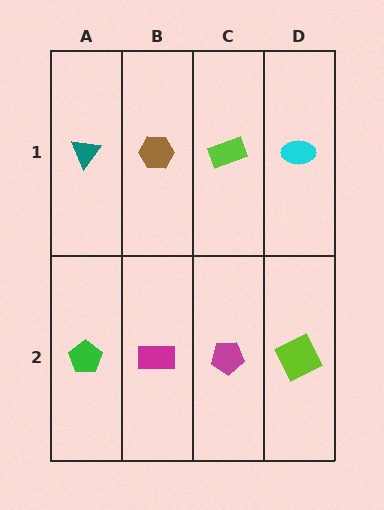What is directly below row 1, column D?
A lime square.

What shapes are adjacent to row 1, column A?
A green pentagon (row 2, column A), a brown hexagon (row 1, column B).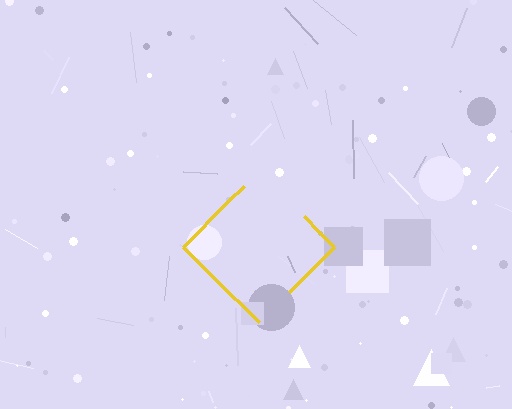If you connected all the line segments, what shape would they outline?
They would outline a diamond.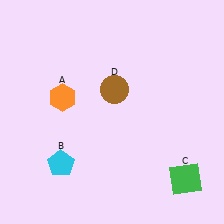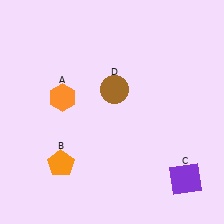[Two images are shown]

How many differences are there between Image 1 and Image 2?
There are 2 differences between the two images.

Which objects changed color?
B changed from cyan to orange. C changed from green to purple.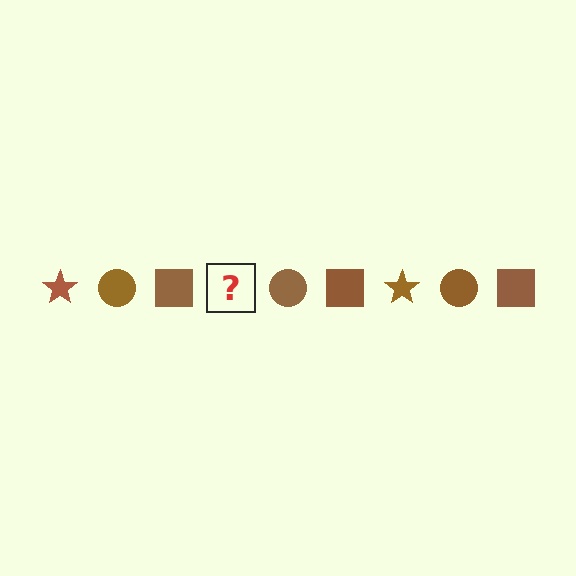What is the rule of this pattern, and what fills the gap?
The rule is that the pattern cycles through star, circle, square shapes in brown. The gap should be filled with a brown star.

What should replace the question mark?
The question mark should be replaced with a brown star.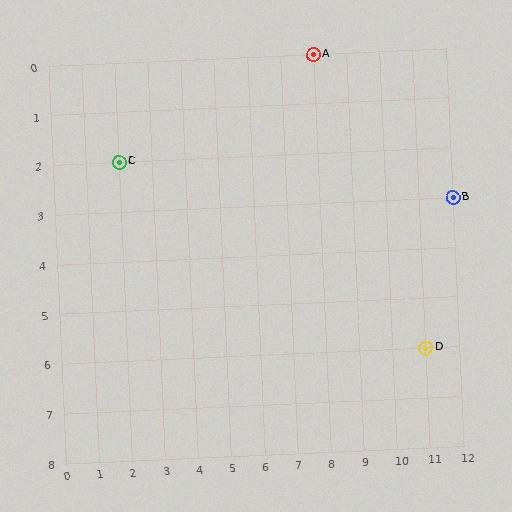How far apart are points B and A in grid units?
Points B and A are 4 columns and 3 rows apart (about 5.0 grid units diagonally).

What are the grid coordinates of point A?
Point A is at grid coordinates (8, 0).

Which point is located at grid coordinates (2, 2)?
Point C is at (2, 2).